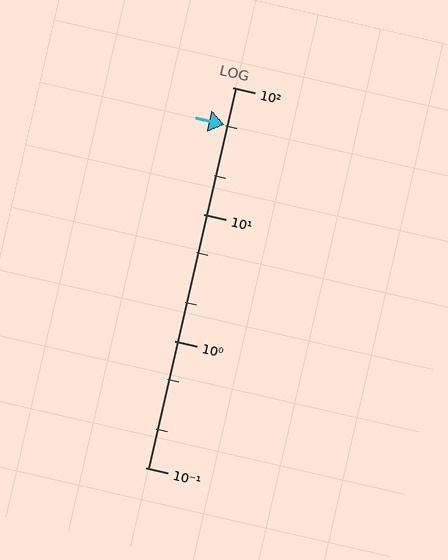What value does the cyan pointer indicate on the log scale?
The pointer indicates approximately 51.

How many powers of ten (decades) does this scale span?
The scale spans 3 decades, from 0.1 to 100.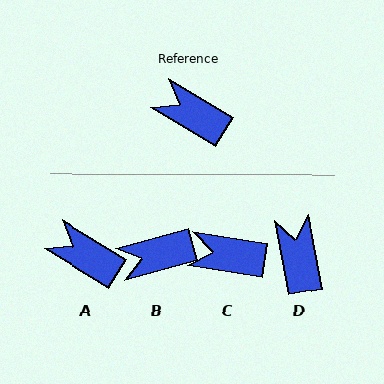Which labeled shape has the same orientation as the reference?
A.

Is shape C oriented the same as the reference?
No, it is off by about 23 degrees.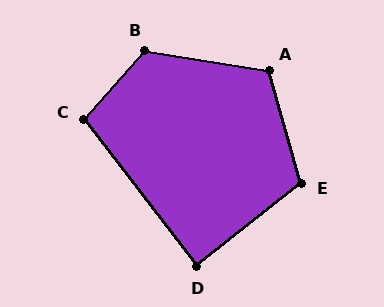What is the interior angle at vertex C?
Approximately 101 degrees (obtuse).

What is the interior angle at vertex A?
Approximately 115 degrees (obtuse).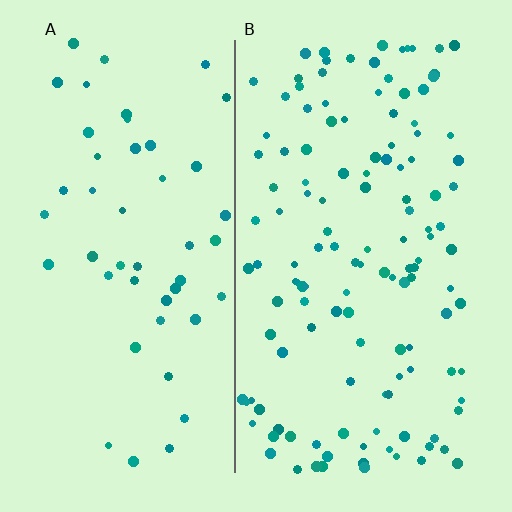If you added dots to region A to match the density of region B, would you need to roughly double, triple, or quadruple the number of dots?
Approximately triple.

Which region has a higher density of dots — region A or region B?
B (the right).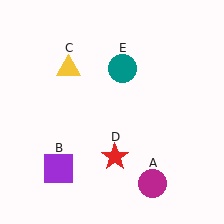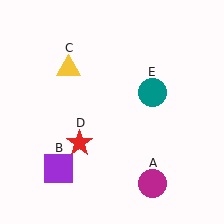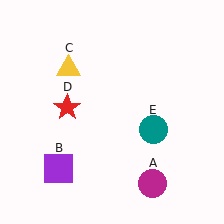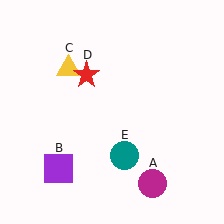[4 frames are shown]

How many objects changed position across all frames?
2 objects changed position: red star (object D), teal circle (object E).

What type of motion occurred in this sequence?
The red star (object D), teal circle (object E) rotated clockwise around the center of the scene.